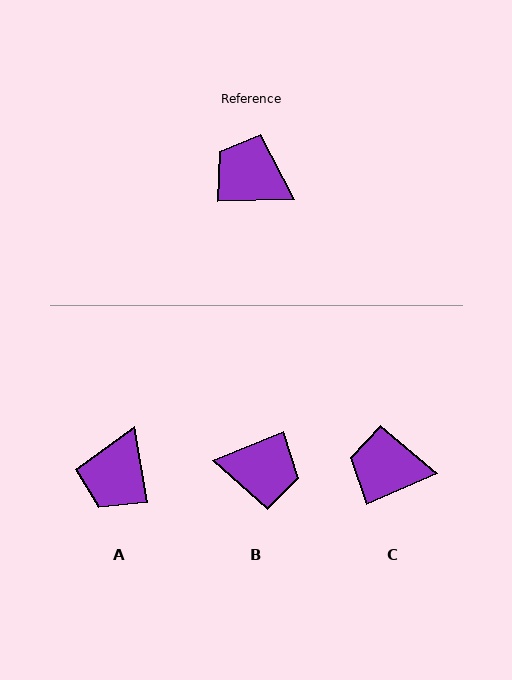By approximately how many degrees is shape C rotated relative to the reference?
Approximately 23 degrees counter-clockwise.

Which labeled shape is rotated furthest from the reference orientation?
B, about 159 degrees away.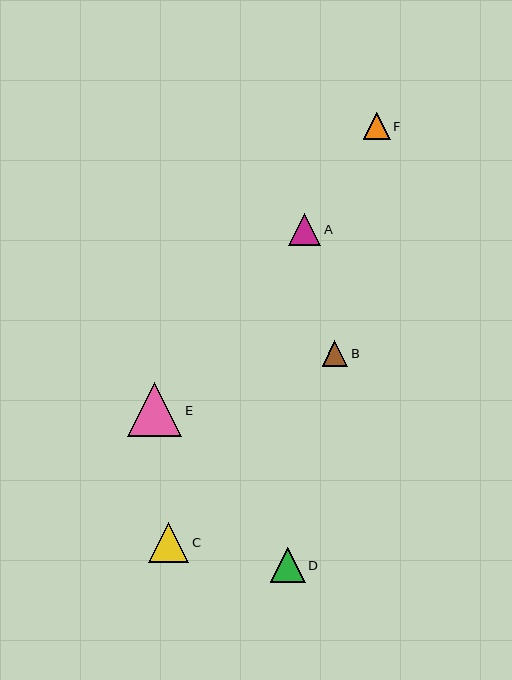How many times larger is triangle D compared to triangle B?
Triangle D is approximately 1.4 times the size of triangle B.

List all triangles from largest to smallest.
From largest to smallest: E, C, D, A, F, B.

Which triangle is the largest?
Triangle E is the largest with a size of approximately 54 pixels.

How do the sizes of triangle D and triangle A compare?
Triangle D and triangle A are approximately the same size.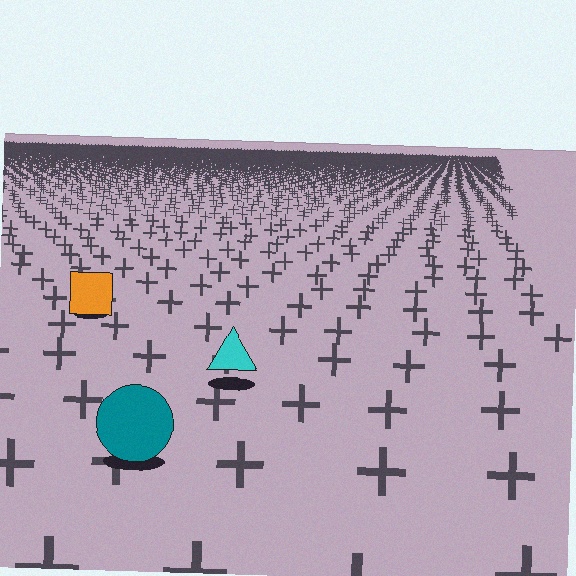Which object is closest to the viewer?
The teal circle is closest. The texture marks near it are larger and more spread out.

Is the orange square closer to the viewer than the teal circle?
No. The teal circle is closer — you can tell from the texture gradient: the ground texture is coarser near it.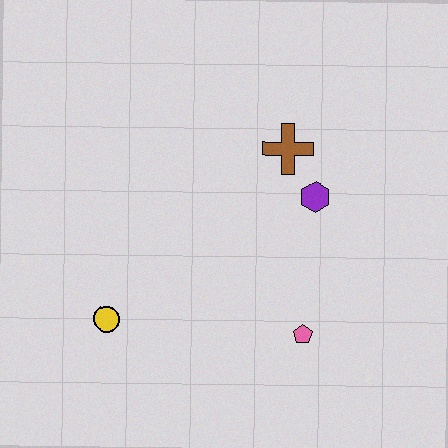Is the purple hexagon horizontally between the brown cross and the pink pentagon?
No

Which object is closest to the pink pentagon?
The purple hexagon is closest to the pink pentagon.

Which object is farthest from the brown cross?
The yellow circle is farthest from the brown cross.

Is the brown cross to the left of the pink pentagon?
Yes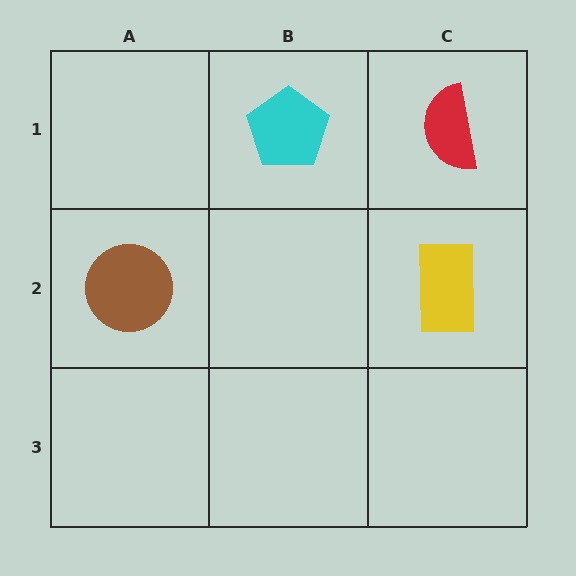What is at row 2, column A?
A brown circle.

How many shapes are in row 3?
0 shapes.